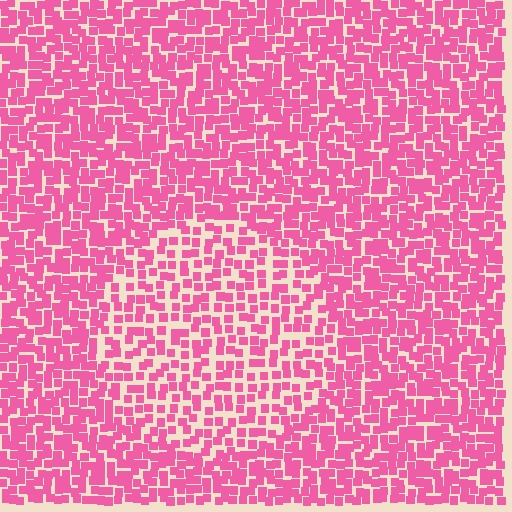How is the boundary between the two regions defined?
The boundary is defined by a change in element density (approximately 1.6x ratio). All elements are the same color, size, and shape.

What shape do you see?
I see a circle.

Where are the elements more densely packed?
The elements are more densely packed outside the circle boundary.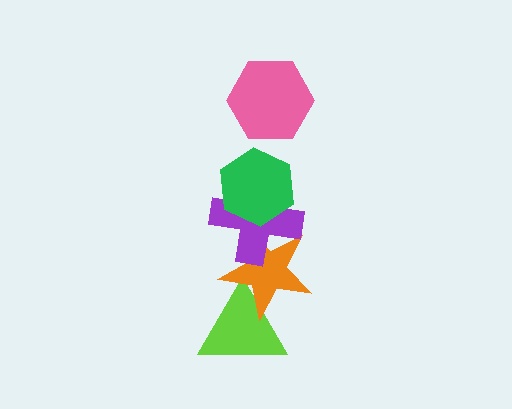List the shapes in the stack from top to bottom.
From top to bottom: the pink hexagon, the green hexagon, the purple cross, the orange star, the lime triangle.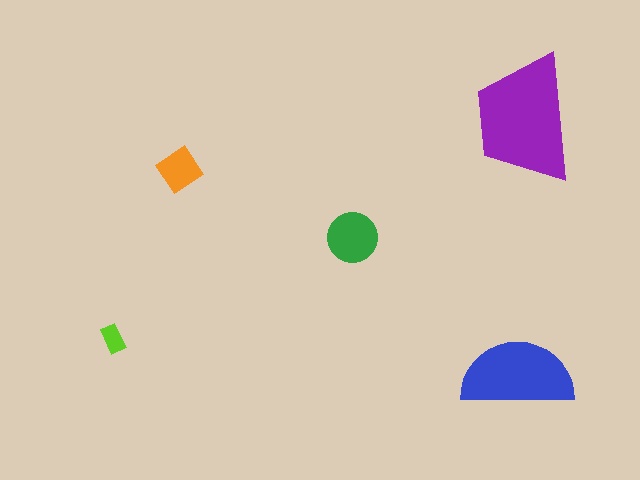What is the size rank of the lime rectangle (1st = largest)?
5th.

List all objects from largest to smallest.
The purple trapezoid, the blue semicircle, the green circle, the orange diamond, the lime rectangle.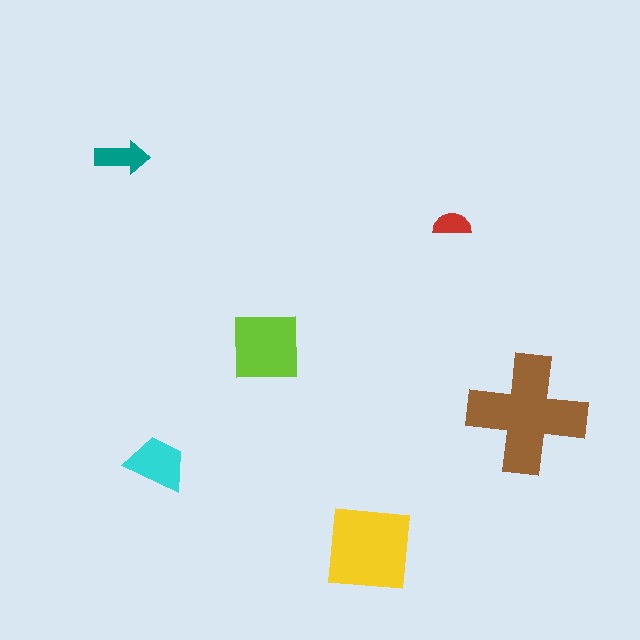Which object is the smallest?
The red semicircle.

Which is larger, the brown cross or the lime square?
The brown cross.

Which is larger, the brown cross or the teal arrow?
The brown cross.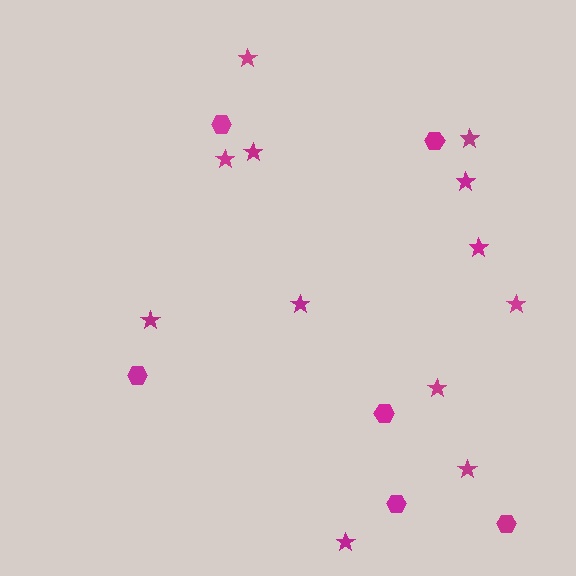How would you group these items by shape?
There are 2 groups: one group of stars (12) and one group of hexagons (6).